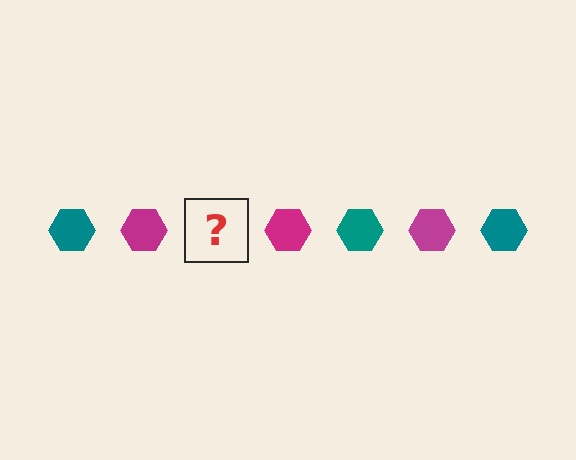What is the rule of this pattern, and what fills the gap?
The rule is that the pattern cycles through teal, magenta hexagons. The gap should be filled with a teal hexagon.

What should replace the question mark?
The question mark should be replaced with a teal hexagon.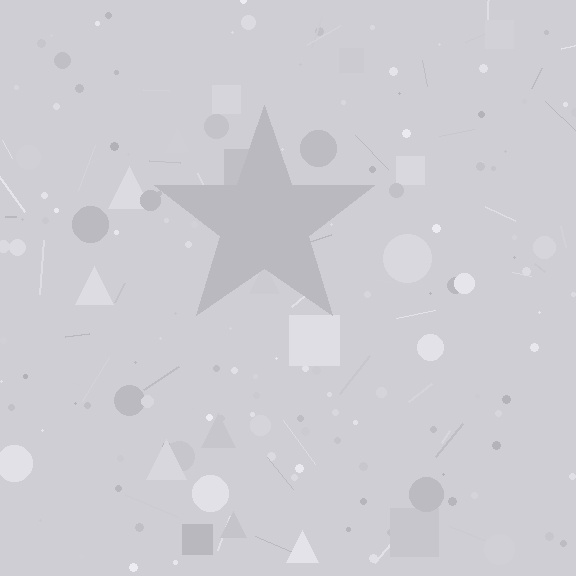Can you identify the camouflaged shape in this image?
The camouflaged shape is a star.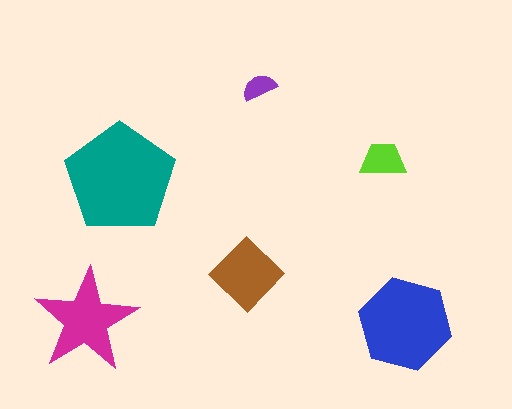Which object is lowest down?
The blue hexagon is bottommost.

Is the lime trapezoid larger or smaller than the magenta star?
Smaller.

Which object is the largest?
The teal pentagon.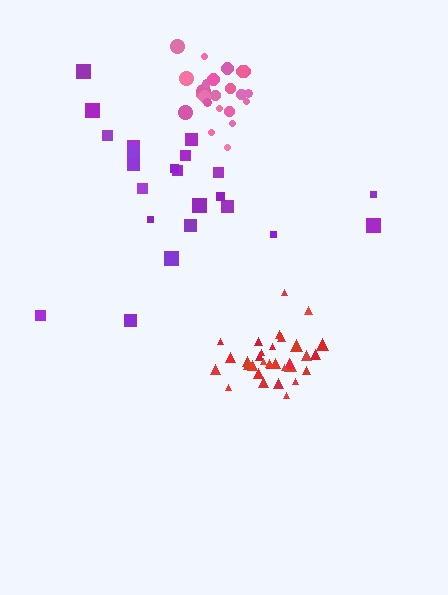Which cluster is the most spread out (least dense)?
Purple.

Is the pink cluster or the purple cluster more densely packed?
Pink.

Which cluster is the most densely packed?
Red.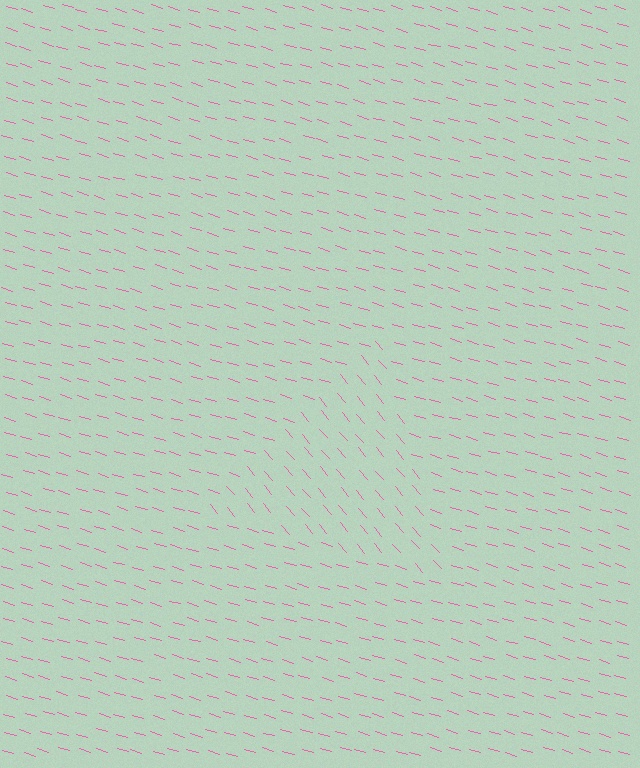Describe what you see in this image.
The image is filled with small pink line segments. A triangle region in the image has lines oriented differently from the surrounding lines, creating a visible texture boundary.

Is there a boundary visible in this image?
Yes, there is a texture boundary formed by a change in line orientation.